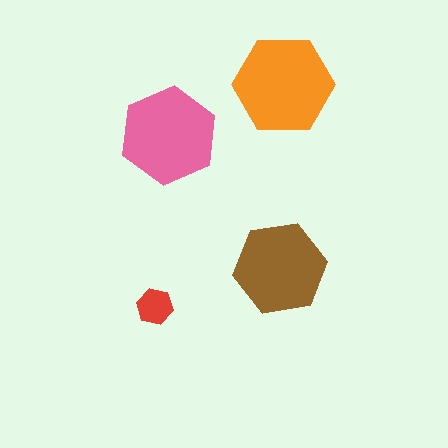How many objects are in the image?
There are 4 objects in the image.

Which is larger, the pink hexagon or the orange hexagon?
The orange one.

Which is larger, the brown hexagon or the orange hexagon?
The orange one.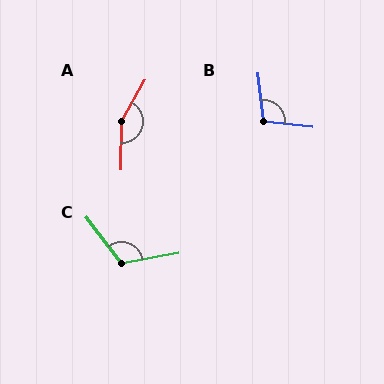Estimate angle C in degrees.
Approximately 117 degrees.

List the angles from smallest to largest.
B (102°), C (117°), A (152°).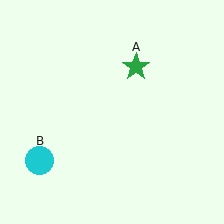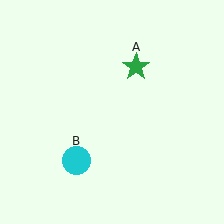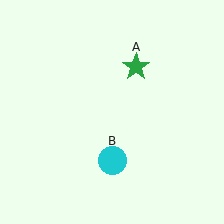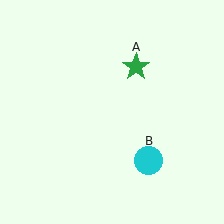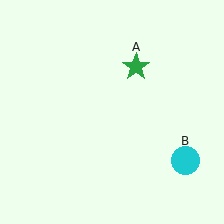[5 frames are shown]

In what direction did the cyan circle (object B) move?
The cyan circle (object B) moved right.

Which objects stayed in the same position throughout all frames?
Green star (object A) remained stationary.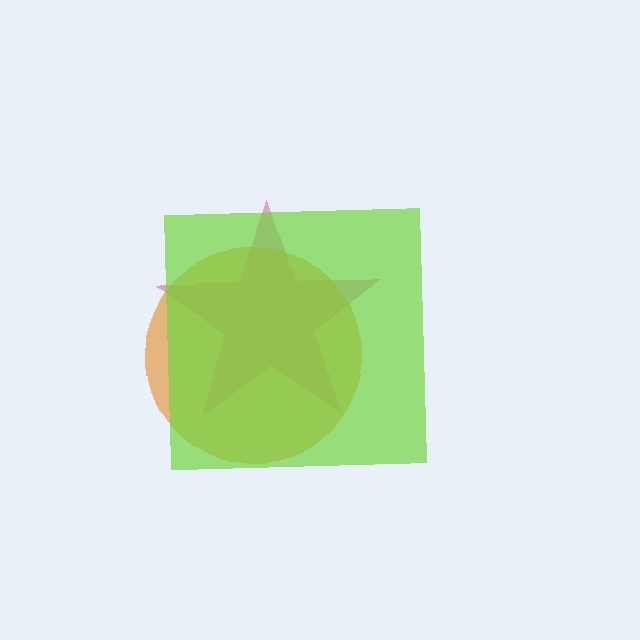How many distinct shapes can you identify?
There are 3 distinct shapes: a magenta star, an orange circle, a lime square.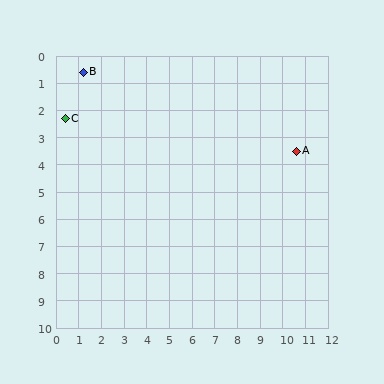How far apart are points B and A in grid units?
Points B and A are about 9.8 grid units apart.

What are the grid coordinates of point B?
Point B is at approximately (1.2, 0.6).